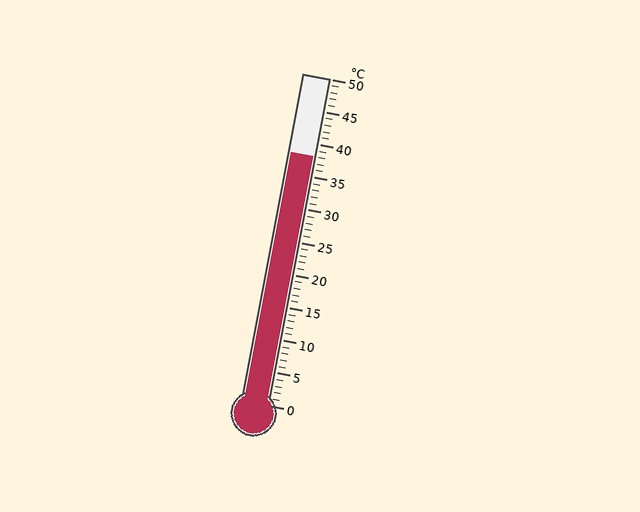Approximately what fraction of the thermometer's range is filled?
The thermometer is filled to approximately 75% of its range.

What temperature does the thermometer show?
The thermometer shows approximately 38°C.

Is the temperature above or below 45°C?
The temperature is below 45°C.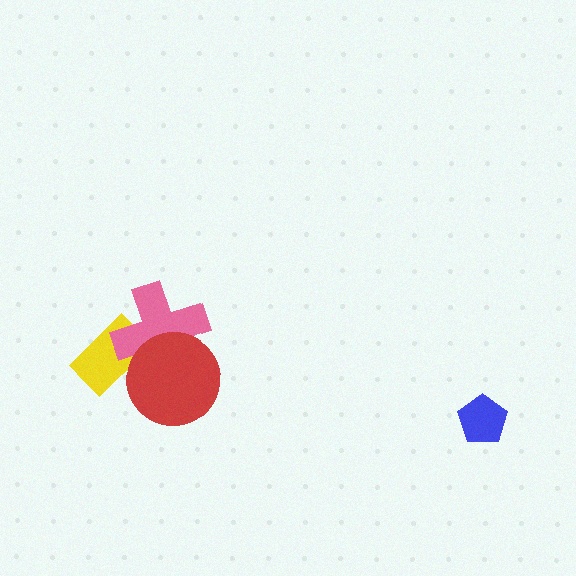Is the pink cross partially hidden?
Yes, it is partially covered by another shape.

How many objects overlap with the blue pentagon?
0 objects overlap with the blue pentagon.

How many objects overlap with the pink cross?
2 objects overlap with the pink cross.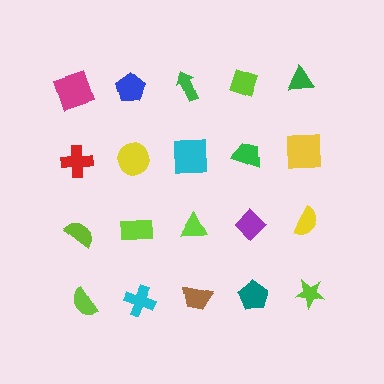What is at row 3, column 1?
A lime semicircle.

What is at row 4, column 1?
A lime semicircle.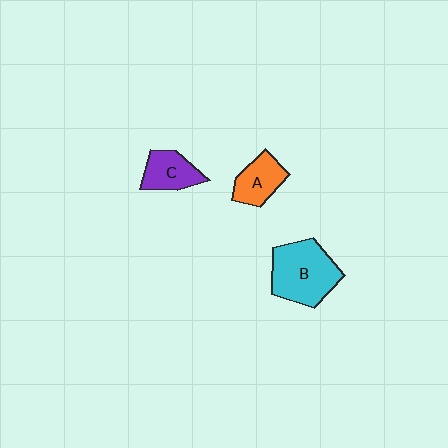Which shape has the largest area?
Shape B (cyan).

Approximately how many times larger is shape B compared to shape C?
Approximately 1.8 times.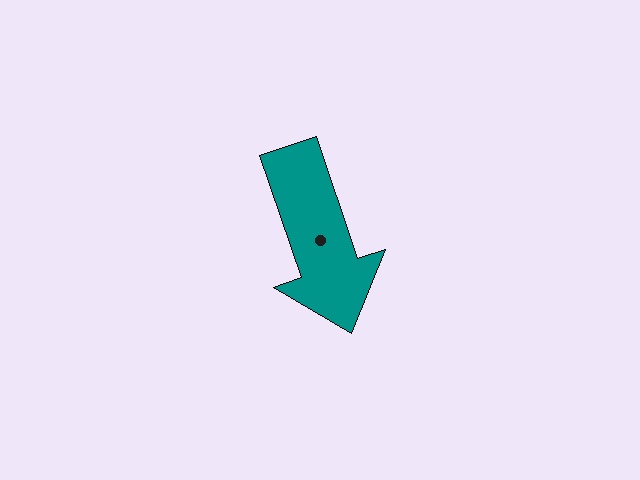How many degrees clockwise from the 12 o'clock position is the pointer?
Approximately 161 degrees.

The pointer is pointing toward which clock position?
Roughly 5 o'clock.